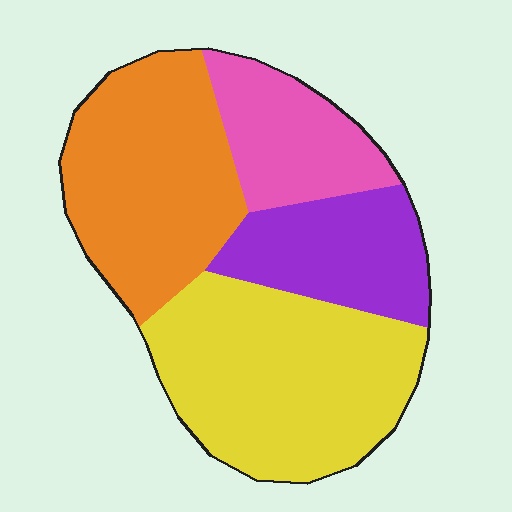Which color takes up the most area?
Yellow, at roughly 35%.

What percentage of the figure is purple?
Purple covers 18% of the figure.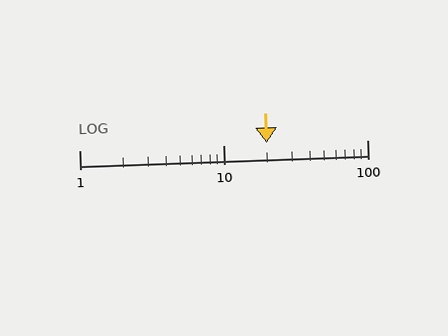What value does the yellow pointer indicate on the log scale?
The pointer indicates approximately 20.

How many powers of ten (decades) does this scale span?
The scale spans 2 decades, from 1 to 100.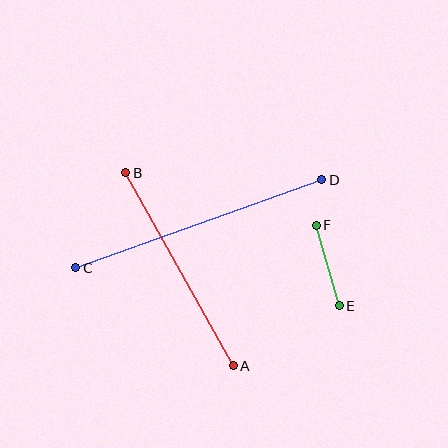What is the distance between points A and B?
The distance is approximately 221 pixels.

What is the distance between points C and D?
The distance is approximately 261 pixels.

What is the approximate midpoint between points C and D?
The midpoint is at approximately (199, 224) pixels.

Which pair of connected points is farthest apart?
Points C and D are farthest apart.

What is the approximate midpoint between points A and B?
The midpoint is at approximately (180, 269) pixels.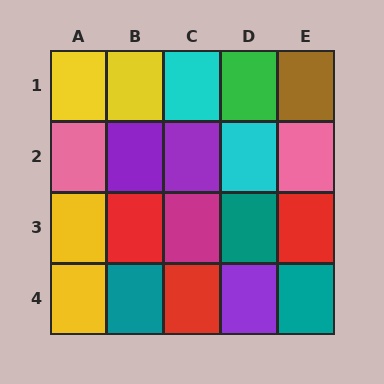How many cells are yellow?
4 cells are yellow.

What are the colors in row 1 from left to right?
Yellow, yellow, cyan, green, brown.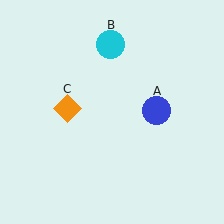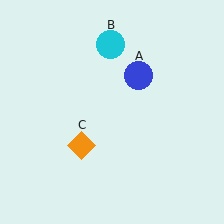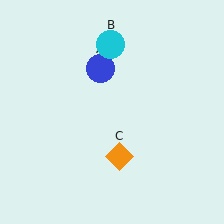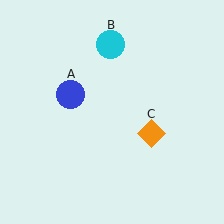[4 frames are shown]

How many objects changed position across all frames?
2 objects changed position: blue circle (object A), orange diamond (object C).